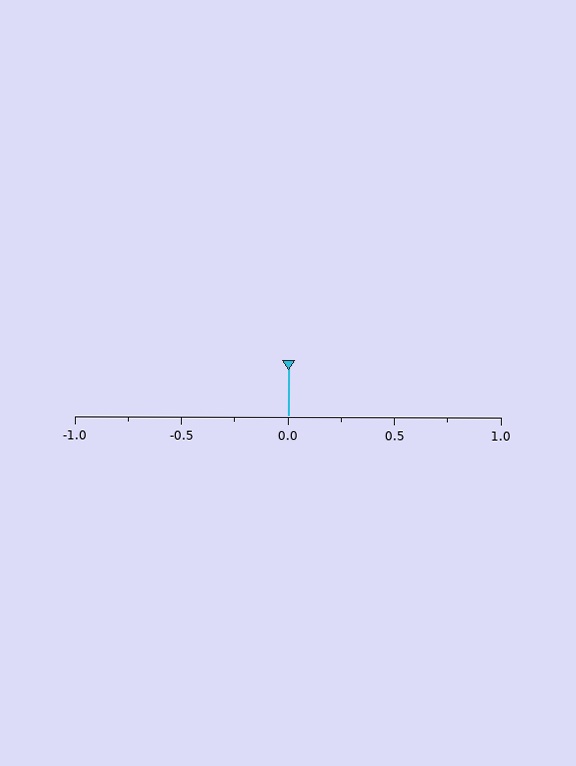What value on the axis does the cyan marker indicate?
The marker indicates approximately 0.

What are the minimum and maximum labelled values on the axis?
The axis runs from -1.0 to 1.0.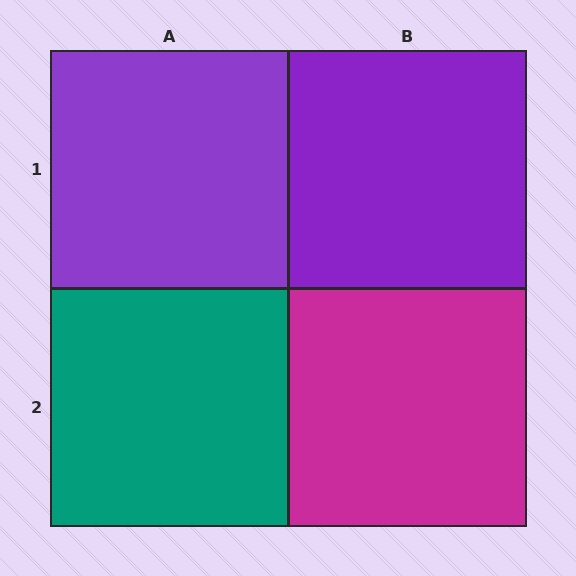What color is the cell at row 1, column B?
Purple.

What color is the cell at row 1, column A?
Purple.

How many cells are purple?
2 cells are purple.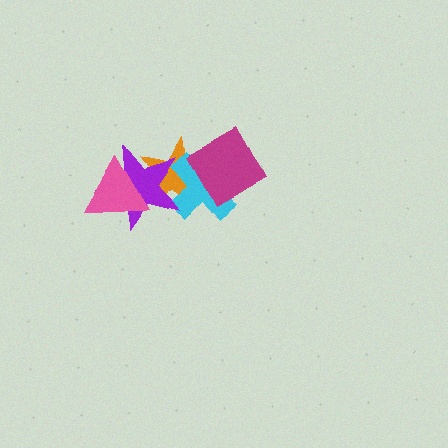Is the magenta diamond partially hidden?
No, no other shape covers it.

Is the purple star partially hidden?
Yes, it is partially covered by another shape.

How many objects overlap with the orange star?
4 objects overlap with the orange star.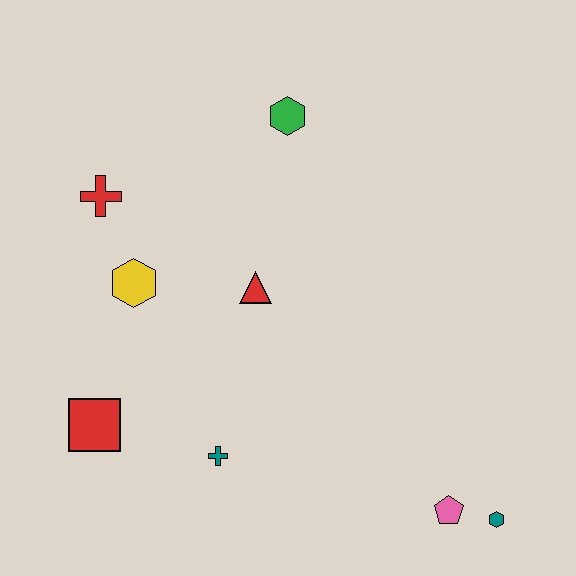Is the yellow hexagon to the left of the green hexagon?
Yes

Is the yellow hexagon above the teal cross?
Yes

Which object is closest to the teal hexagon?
The pink pentagon is closest to the teal hexagon.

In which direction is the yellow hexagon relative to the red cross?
The yellow hexagon is below the red cross.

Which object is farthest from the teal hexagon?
The red cross is farthest from the teal hexagon.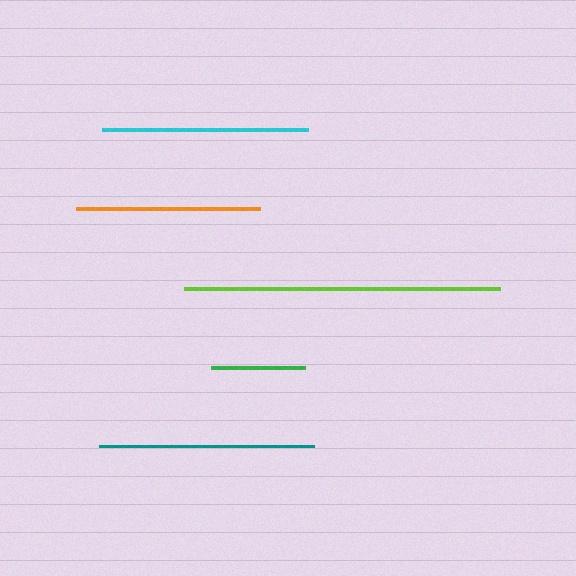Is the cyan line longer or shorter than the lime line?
The lime line is longer than the cyan line.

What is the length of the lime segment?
The lime segment is approximately 316 pixels long.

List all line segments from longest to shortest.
From longest to shortest: lime, teal, cyan, orange, green.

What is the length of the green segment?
The green segment is approximately 94 pixels long.